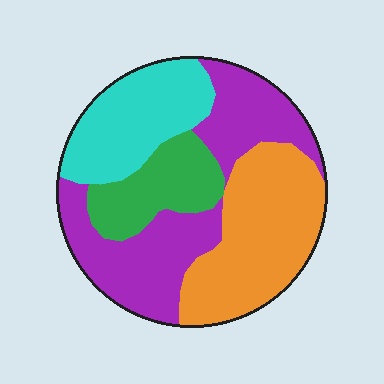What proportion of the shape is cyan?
Cyan takes up about one fifth (1/5) of the shape.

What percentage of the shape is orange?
Orange takes up about one third (1/3) of the shape.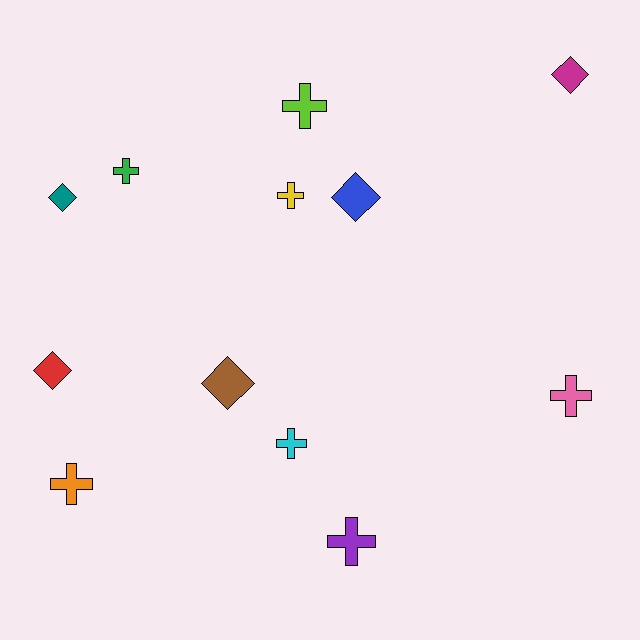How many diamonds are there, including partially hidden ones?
There are 5 diamonds.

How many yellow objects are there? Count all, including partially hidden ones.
There is 1 yellow object.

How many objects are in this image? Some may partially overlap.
There are 12 objects.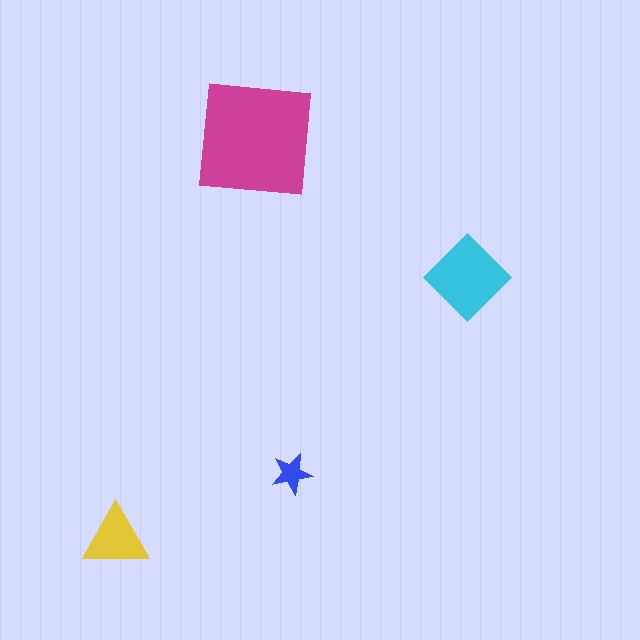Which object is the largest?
The magenta square.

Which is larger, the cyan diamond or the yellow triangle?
The cyan diamond.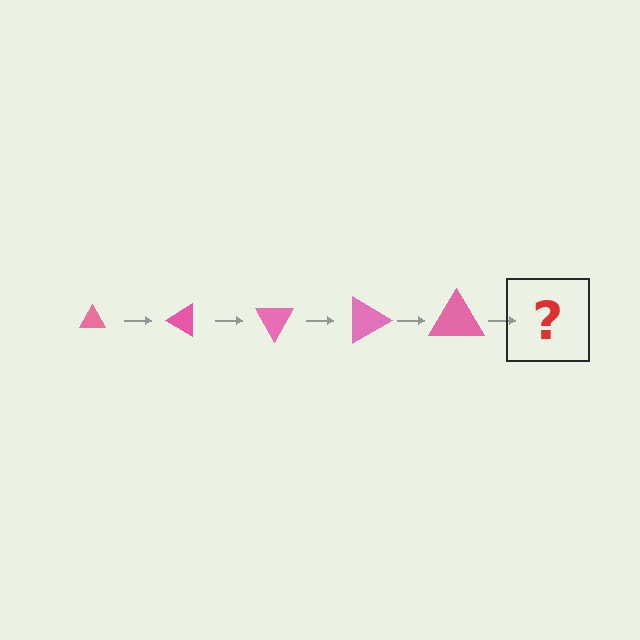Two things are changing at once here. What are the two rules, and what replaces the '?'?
The two rules are that the triangle grows larger each step and it rotates 30 degrees each step. The '?' should be a triangle, larger than the previous one and rotated 150 degrees from the start.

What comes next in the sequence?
The next element should be a triangle, larger than the previous one and rotated 150 degrees from the start.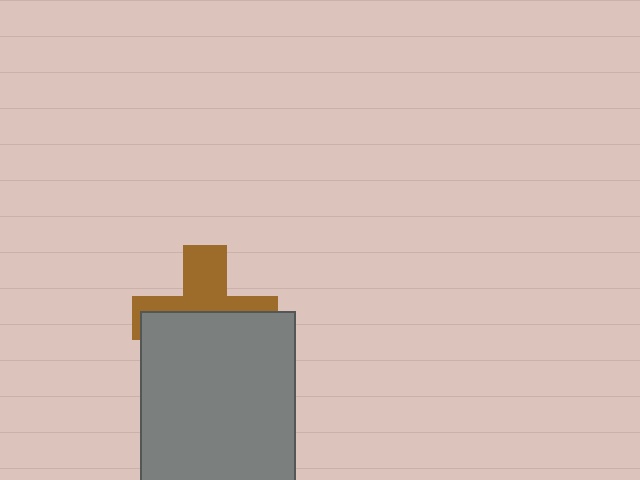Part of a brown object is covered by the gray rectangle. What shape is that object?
It is a cross.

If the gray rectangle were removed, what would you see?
You would see the complete brown cross.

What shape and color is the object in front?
The object in front is a gray rectangle.